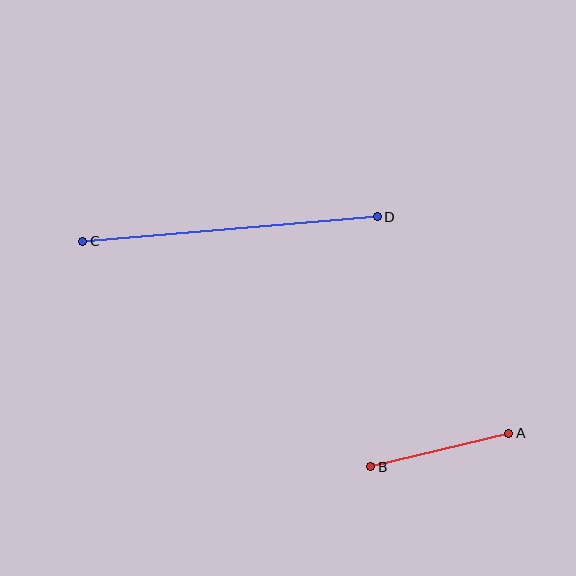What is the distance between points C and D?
The distance is approximately 295 pixels.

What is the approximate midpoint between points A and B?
The midpoint is at approximately (440, 450) pixels.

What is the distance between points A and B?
The distance is approximately 142 pixels.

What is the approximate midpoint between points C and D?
The midpoint is at approximately (230, 229) pixels.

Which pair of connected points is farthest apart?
Points C and D are farthest apart.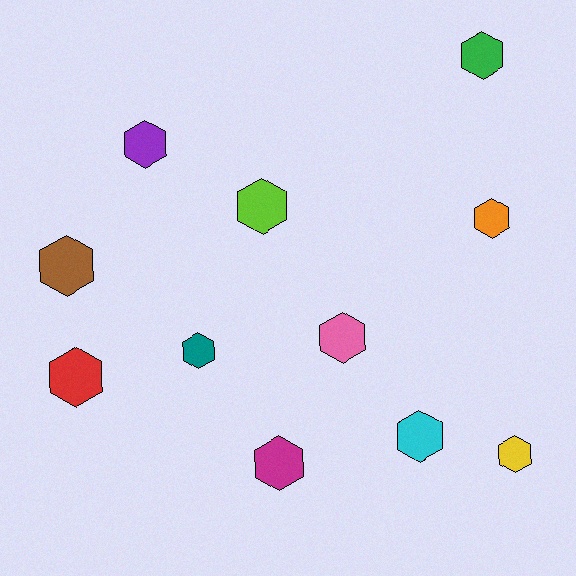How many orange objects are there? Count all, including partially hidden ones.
There is 1 orange object.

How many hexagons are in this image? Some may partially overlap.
There are 11 hexagons.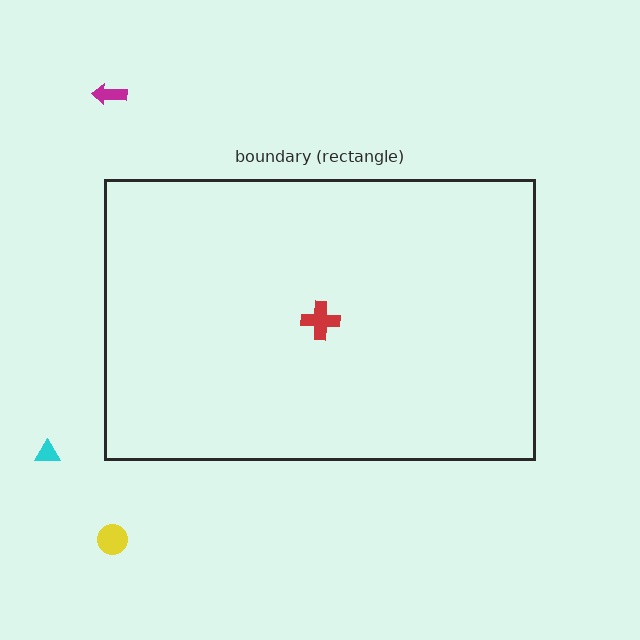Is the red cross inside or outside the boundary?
Inside.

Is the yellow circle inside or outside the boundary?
Outside.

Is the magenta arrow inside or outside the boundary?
Outside.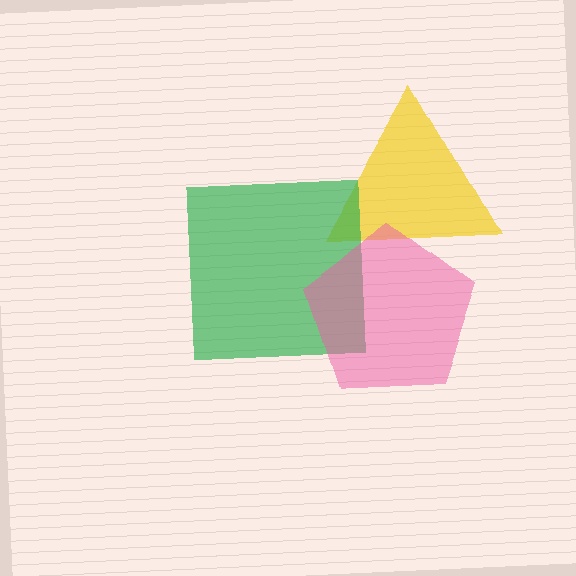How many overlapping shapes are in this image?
There are 3 overlapping shapes in the image.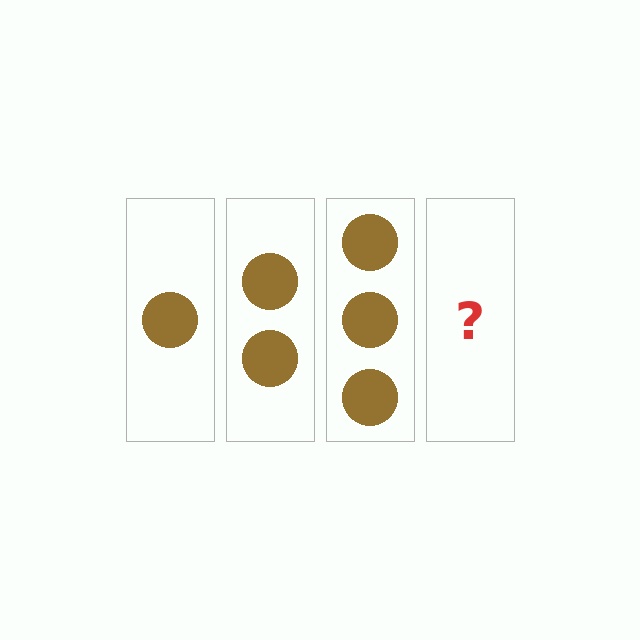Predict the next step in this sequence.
The next step is 4 circles.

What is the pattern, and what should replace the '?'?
The pattern is that each step adds one more circle. The '?' should be 4 circles.